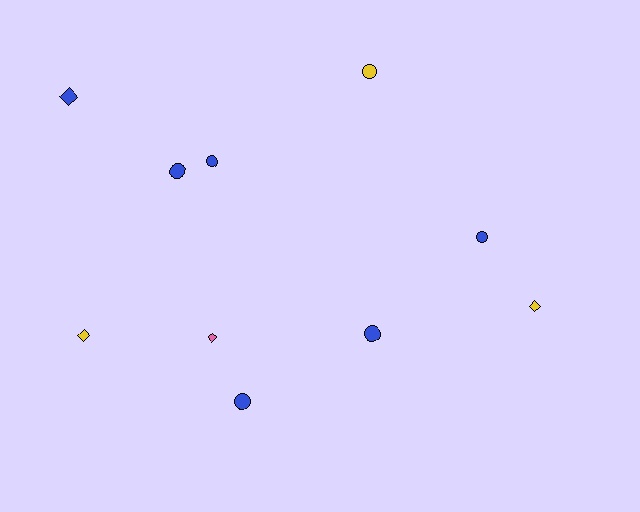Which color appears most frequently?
Blue, with 6 objects.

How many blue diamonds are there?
There is 1 blue diamond.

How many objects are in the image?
There are 10 objects.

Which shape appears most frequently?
Circle, with 6 objects.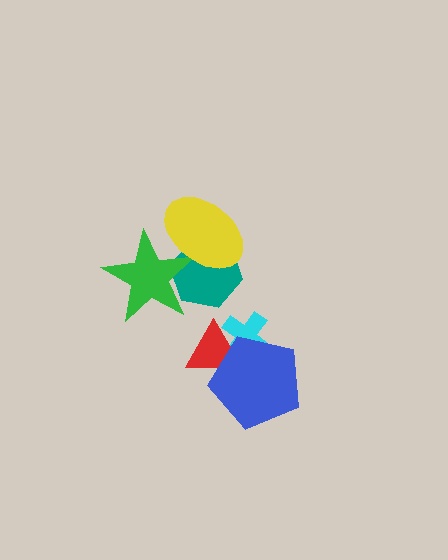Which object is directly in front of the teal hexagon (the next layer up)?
The green star is directly in front of the teal hexagon.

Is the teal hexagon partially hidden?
Yes, it is partially covered by another shape.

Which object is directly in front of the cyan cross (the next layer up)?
The red triangle is directly in front of the cyan cross.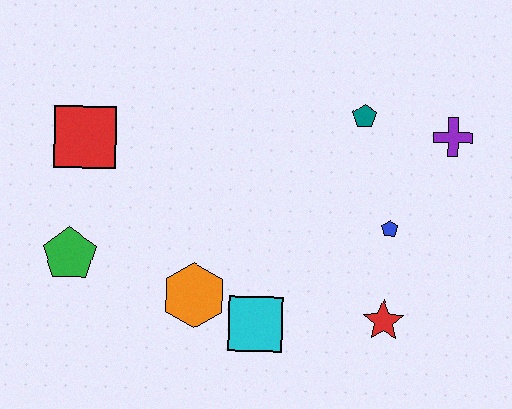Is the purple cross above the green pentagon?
Yes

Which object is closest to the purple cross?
The teal pentagon is closest to the purple cross.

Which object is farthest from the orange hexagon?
The purple cross is farthest from the orange hexagon.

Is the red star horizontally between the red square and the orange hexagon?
No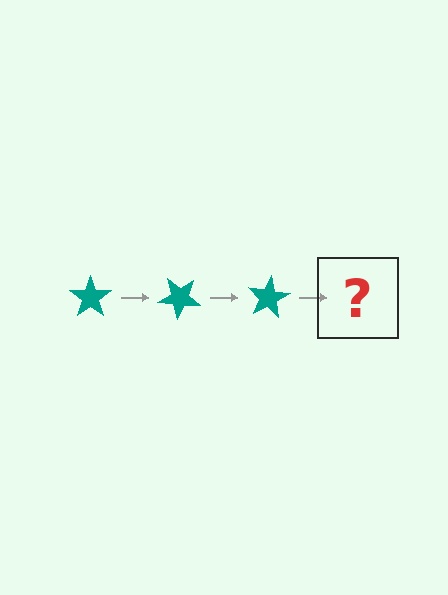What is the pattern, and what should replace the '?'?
The pattern is that the star rotates 40 degrees each step. The '?' should be a teal star rotated 120 degrees.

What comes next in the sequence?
The next element should be a teal star rotated 120 degrees.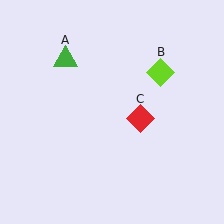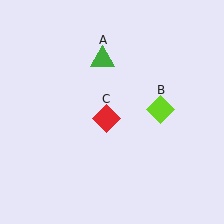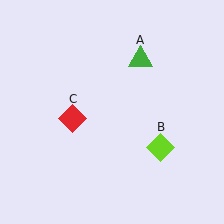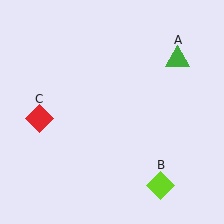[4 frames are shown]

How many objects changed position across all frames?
3 objects changed position: green triangle (object A), lime diamond (object B), red diamond (object C).